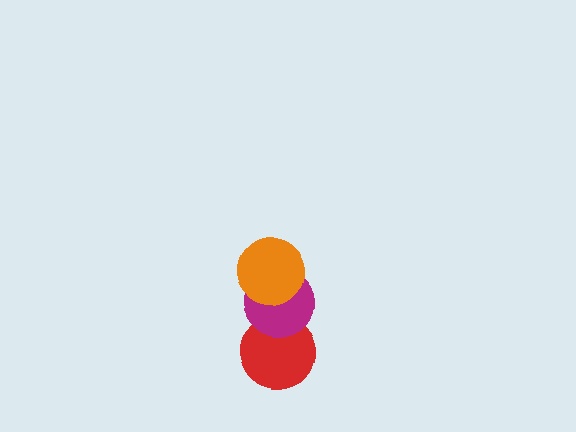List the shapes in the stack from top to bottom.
From top to bottom: the orange circle, the magenta circle, the red circle.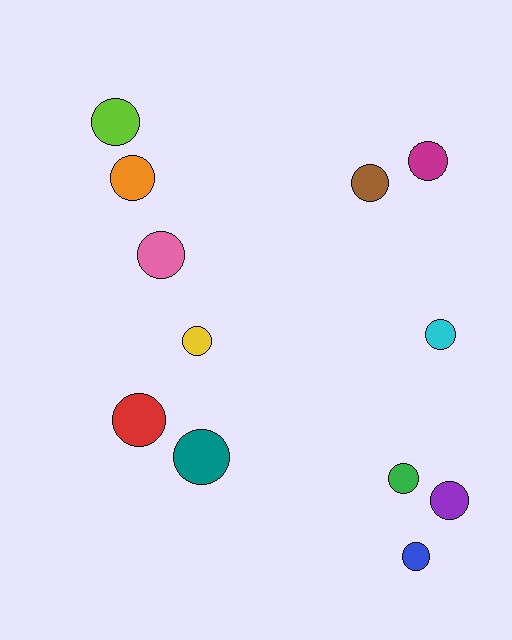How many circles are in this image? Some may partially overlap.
There are 12 circles.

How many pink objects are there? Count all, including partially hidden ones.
There is 1 pink object.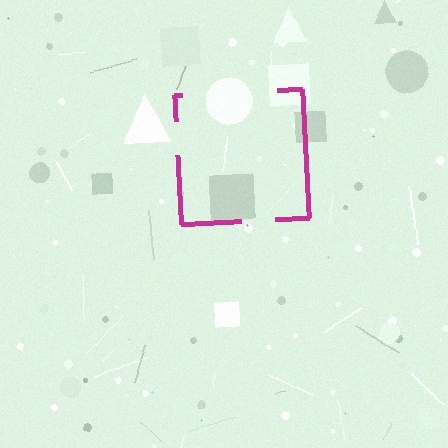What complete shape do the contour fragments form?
The contour fragments form a square.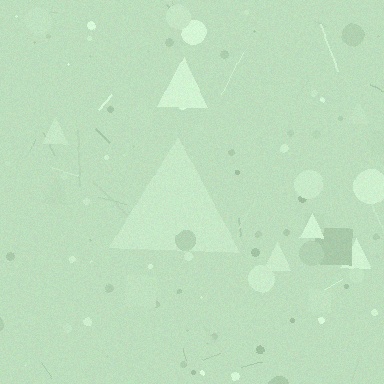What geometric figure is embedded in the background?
A triangle is embedded in the background.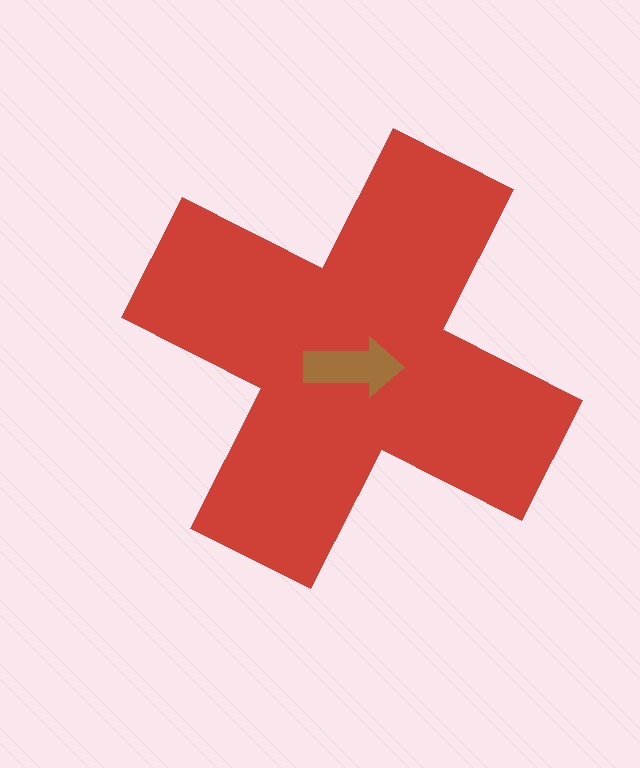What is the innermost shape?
The brown arrow.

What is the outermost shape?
The red cross.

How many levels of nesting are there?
2.